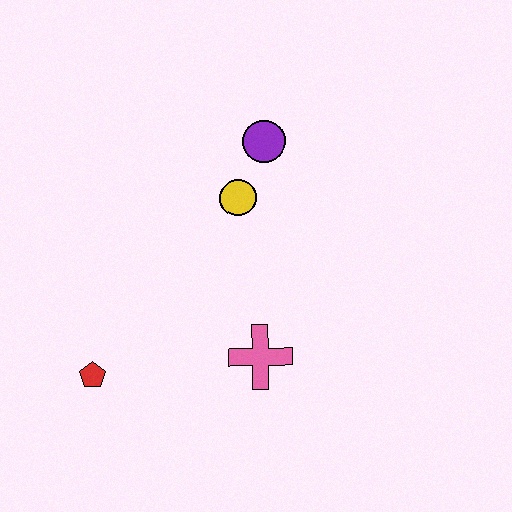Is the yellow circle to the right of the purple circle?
No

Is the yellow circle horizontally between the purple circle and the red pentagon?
Yes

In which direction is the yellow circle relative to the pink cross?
The yellow circle is above the pink cross.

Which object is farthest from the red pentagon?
The purple circle is farthest from the red pentagon.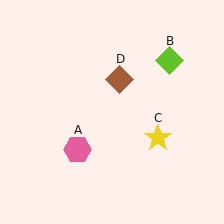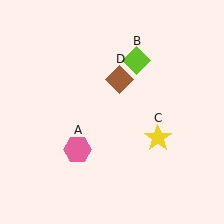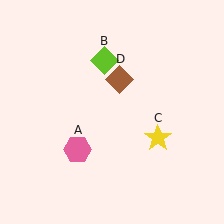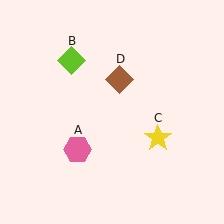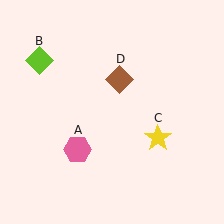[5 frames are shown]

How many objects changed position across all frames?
1 object changed position: lime diamond (object B).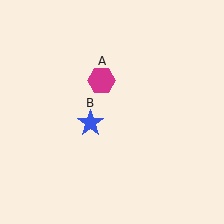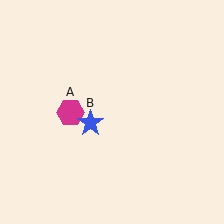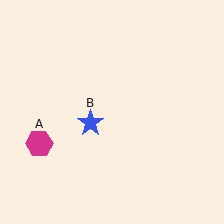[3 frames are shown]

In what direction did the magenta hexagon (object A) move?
The magenta hexagon (object A) moved down and to the left.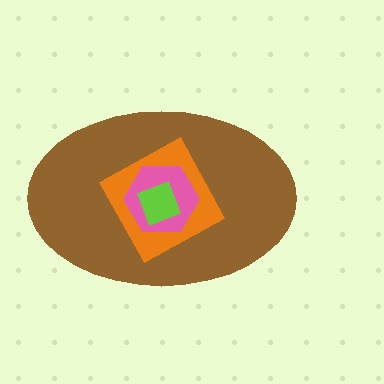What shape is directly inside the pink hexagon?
The lime diamond.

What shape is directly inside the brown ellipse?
The orange square.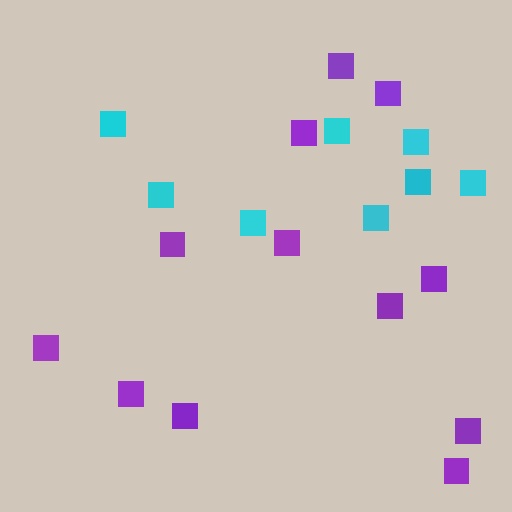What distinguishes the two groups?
There are 2 groups: one group of cyan squares (8) and one group of purple squares (12).